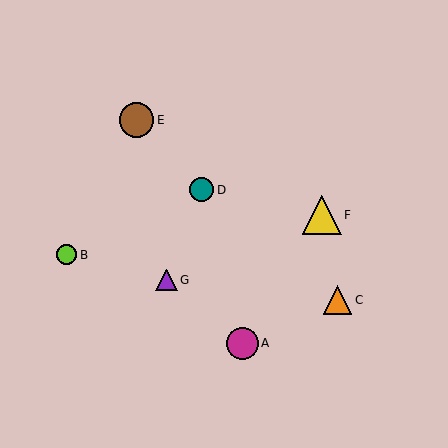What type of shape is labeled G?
Shape G is a purple triangle.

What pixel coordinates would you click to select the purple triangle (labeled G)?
Click at (167, 280) to select the purple triangle G.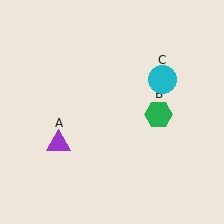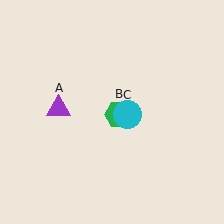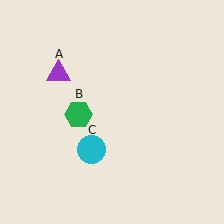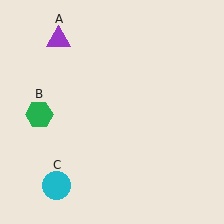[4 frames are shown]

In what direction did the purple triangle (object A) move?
The purple triangle (object A) moved up.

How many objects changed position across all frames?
3 objects changed position: purple triangle (object A), green hexagon (object B), cyan circle (object C).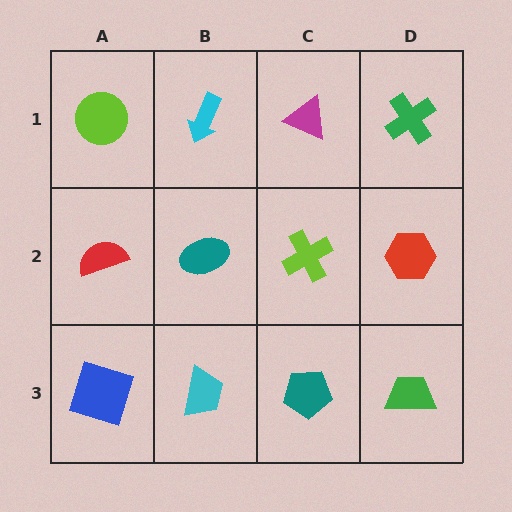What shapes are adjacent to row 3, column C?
A lime cross (row 2, column C), a cyan trapezoid (row 3, column B), a green trapezoid (row 3, column D).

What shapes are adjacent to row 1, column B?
A teal ellipse (row 2, column B), a lime circle (row 1, column A), a magenta triangle (row 1, column C).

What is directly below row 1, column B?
A teal ellipse.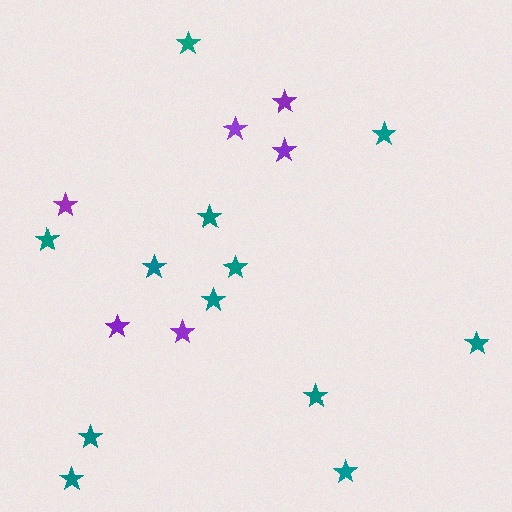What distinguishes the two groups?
There are 2 groups: one group of purple stars (6) and one group of teal stars (12).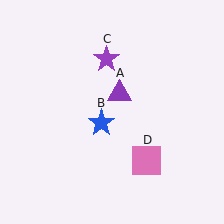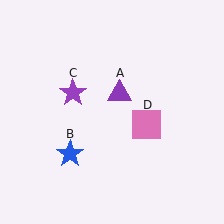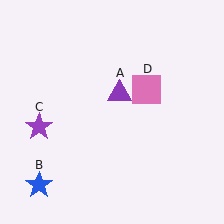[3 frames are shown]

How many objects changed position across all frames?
3 objects changed position: blue star (object B), purple star (object C), pink square (object D).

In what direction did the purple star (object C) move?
The purple star (object C) moved down and to the left.